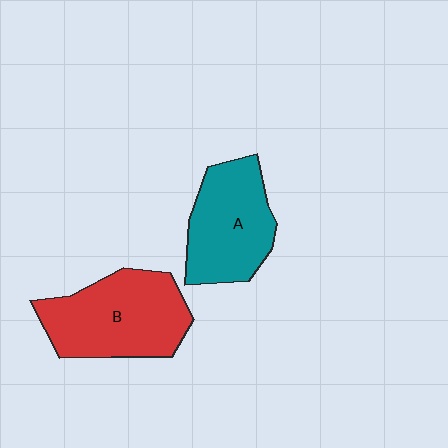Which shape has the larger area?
Shape B (red).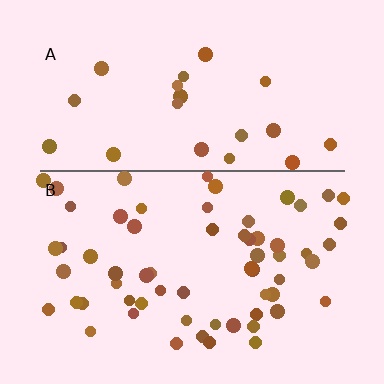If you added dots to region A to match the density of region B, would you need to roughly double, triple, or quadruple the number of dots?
Approximately triple.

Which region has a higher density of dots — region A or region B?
B (the bottom).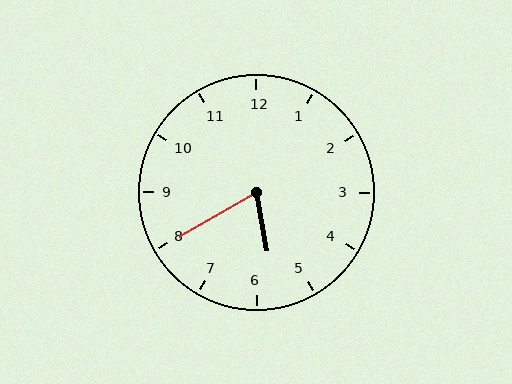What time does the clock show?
5:40.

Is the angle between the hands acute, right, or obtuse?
It is acute.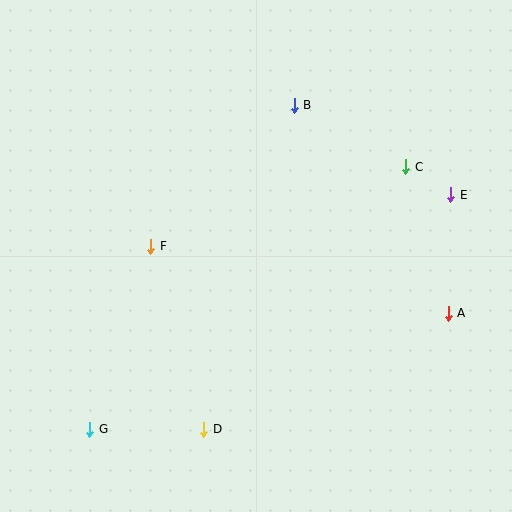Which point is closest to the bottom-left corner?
Point G is closest to the bottom-left corner.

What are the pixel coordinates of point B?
Point B is at (294, 105).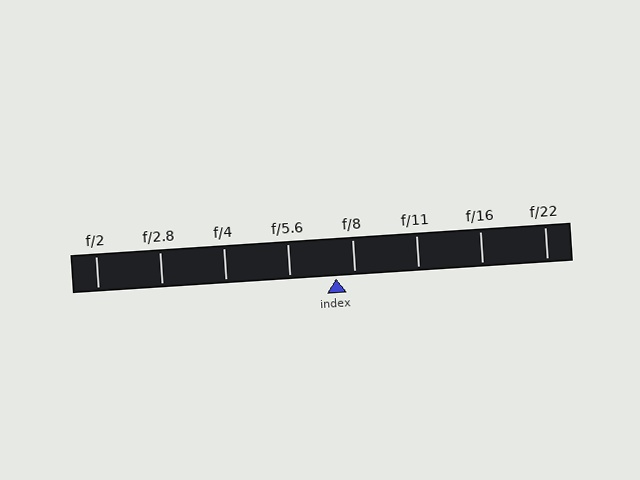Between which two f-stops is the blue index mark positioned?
The index mark is between f/5.6 and f/8.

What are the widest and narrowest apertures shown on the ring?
The widest aperture shown is f/2 and the narrowest is f/22.